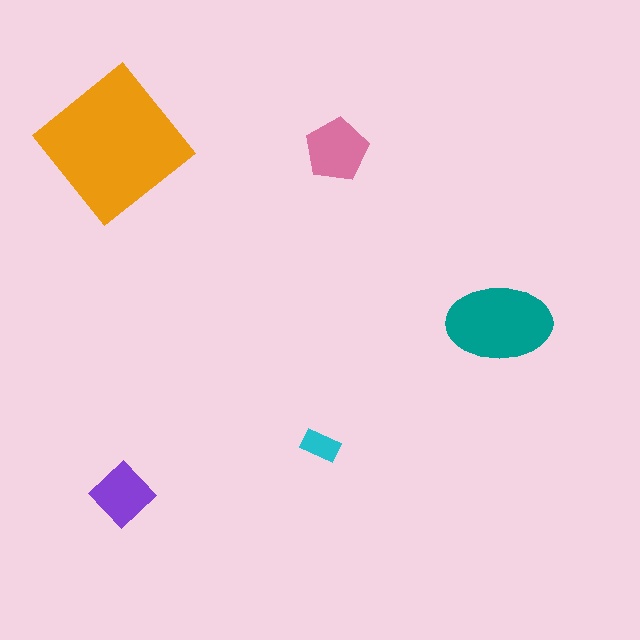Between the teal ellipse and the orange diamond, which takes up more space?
The orange diamond.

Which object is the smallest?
The cyan rectangle.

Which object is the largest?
The orange diamond.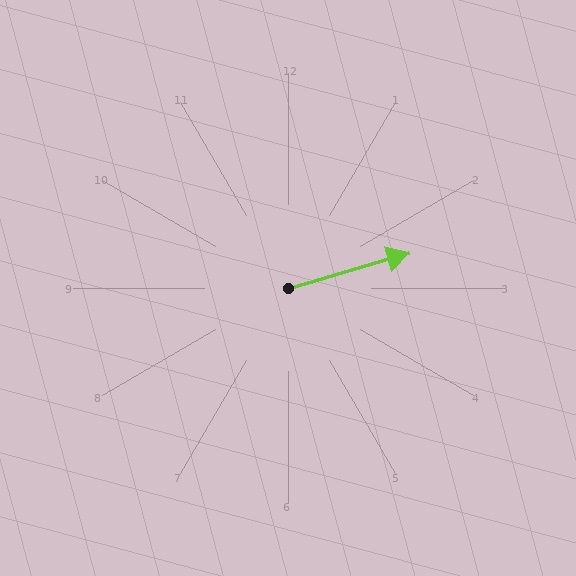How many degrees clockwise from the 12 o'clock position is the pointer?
Approximately 74 degrees.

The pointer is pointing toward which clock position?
Roughly 2 o'clock.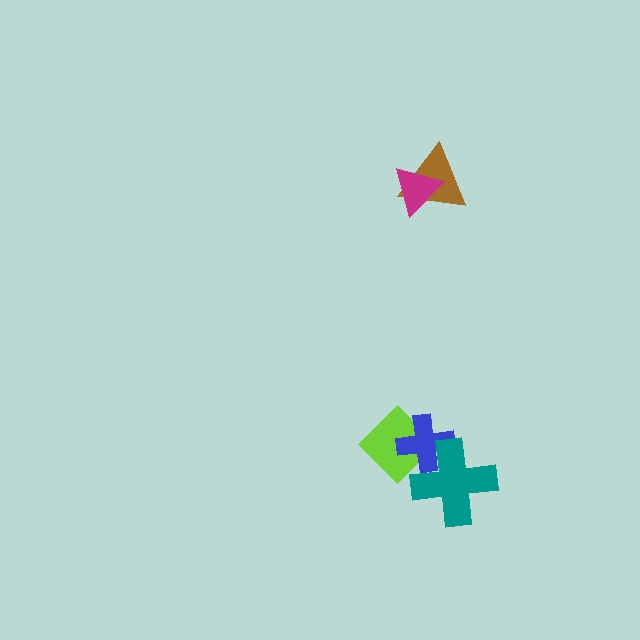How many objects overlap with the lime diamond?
2 objects overlap with the lime diamond.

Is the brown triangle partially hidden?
Yes, it is partially covered by another shape.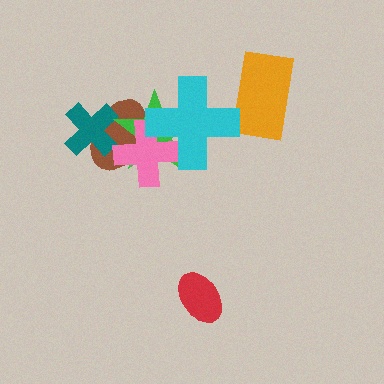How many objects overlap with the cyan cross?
4 objects overlap with the cyan cross.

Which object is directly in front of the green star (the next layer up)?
The pink cross is directly in front of the green star.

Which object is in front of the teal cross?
The green star is in front of the teal cross.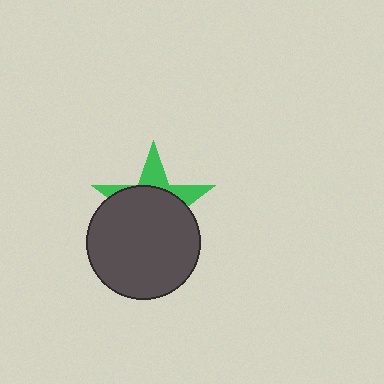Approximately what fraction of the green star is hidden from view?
Roughly 70% of the green star is hidden behind the dark gray circle.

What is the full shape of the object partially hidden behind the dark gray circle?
The partially hidden object is a green star.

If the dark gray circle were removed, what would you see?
You would see the complete green star.